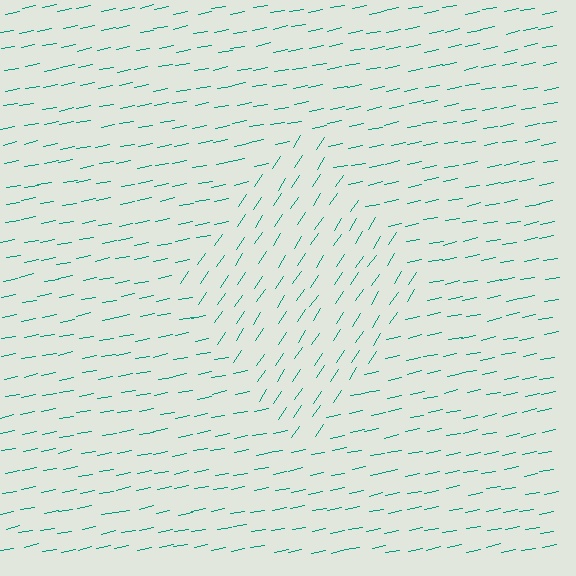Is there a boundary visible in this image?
Yes, there is a texture boundary formed by a change in line orientation.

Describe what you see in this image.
The image is filled with small teal line segments. A diamond region in the image has lines oriented differently from the surrounding lines, creating a visible texture boundary.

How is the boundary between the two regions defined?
The boundary is defined purely by a change in line orientation (approximately 45 degrees difference). All lines are the same color and thickness.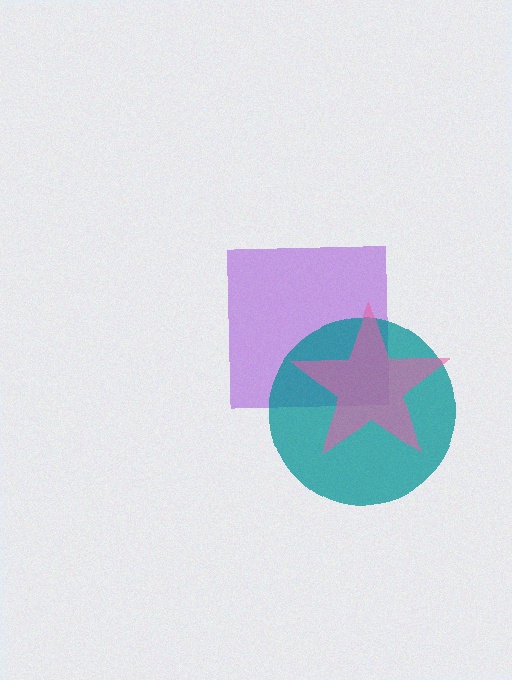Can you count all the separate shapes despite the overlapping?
Yes, there are 3 separate shapes.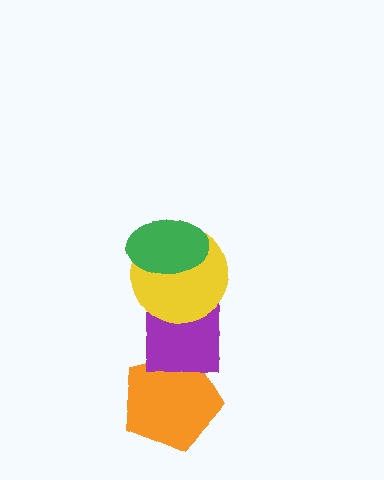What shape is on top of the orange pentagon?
The purple square is on top of the orange pentagon.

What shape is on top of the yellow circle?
The green ellipse is on top of the yellow circle.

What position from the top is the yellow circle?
The yellow circle is 2nd from the top.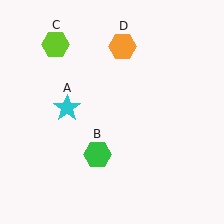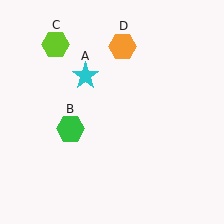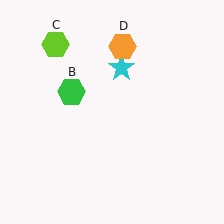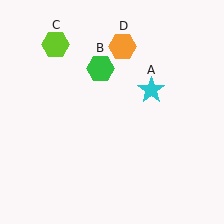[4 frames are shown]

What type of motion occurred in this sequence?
The cyan star (object A), green hexagon (object B) rotated clockwise around the center of the scene.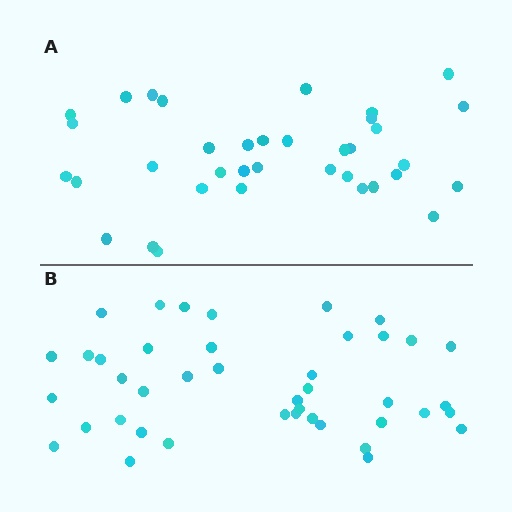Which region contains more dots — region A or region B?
Region B (the bottom region) has more dots.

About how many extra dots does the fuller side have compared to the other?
Region B has about 6 more dots than region A.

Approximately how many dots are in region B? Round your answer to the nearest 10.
About 40 dots. (The exact count is 42, which rounds to 40.)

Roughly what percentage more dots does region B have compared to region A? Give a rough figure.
About 15% more.